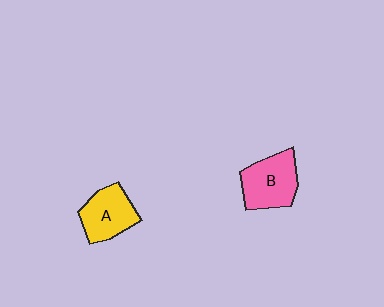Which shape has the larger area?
Shape B (pink).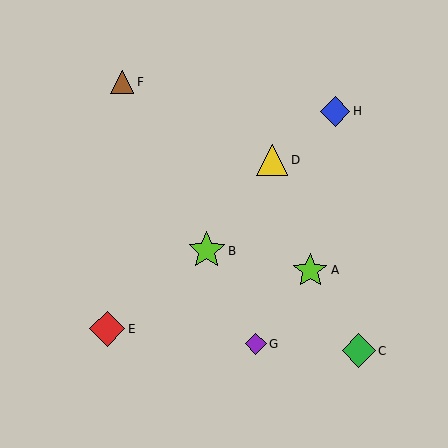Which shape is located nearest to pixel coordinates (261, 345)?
The purple diamond (labeled G) at (256, 344) is nearest to that location.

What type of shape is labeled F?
Shape F is a brown triangle.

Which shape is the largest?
The lime star (labeled B) is the largest.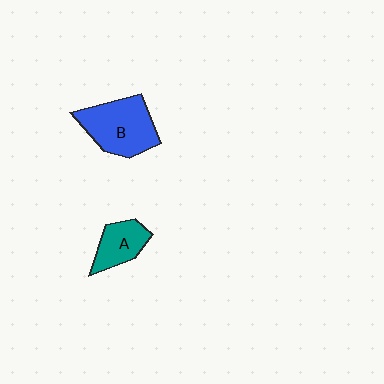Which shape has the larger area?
Shape B (blue).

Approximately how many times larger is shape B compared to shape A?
Approximately 1.8 times.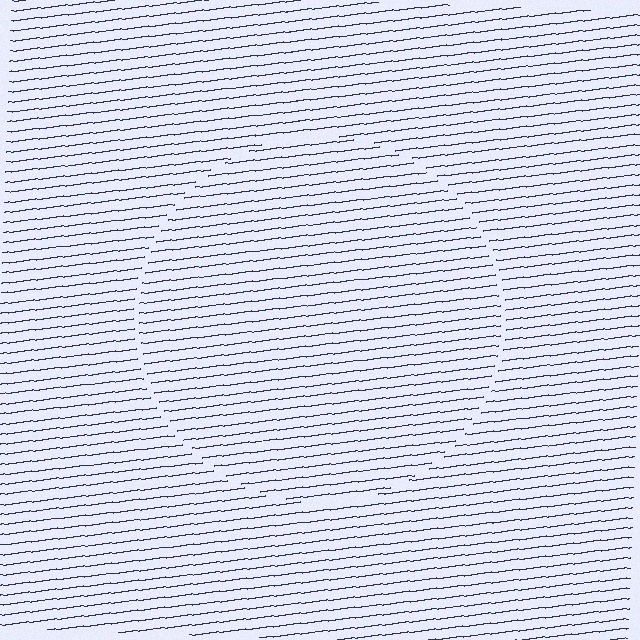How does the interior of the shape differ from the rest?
The interior of the shape contains the same grating, shifted by half a period — the contour is defined by the phase discontinuity where line-ends from the inner and outer gratings abut.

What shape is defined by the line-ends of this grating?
An illusory circle. The interior of the shape contains the same grating, shifted by half a period — the contour is defined by the phase discontinuity where line-ends from the inner and outer gratings abut.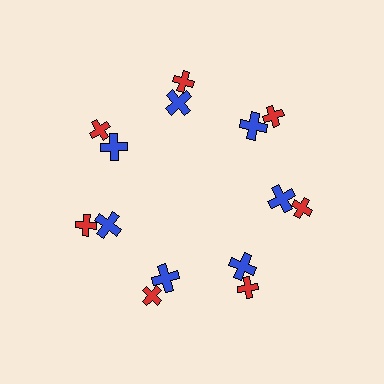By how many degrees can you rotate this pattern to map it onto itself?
The pattern maps onto itself every 51 degrees of rotation.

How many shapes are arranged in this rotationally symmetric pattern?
There are 14 shapes, arranged in 7 groups of 2.